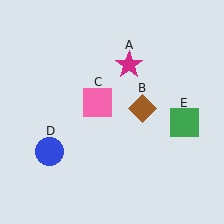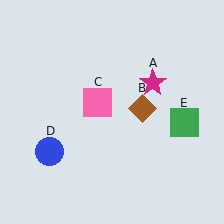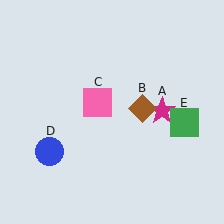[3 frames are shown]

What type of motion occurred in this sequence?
The magenta star (object A) rotated clockwise around the center of the scene.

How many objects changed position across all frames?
1 object changed position: magenta star (object A).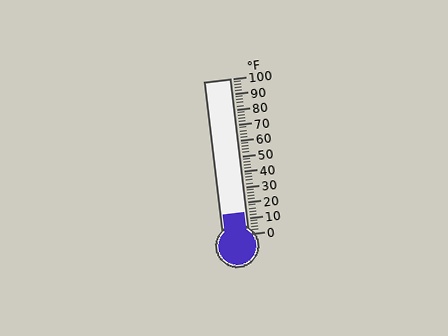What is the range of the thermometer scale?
The thermometer scale ranges from 0°F to 100°F.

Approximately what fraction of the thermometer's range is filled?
The thermometer is filled to approximately 15% of its range.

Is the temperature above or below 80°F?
The temperature is below 80°F.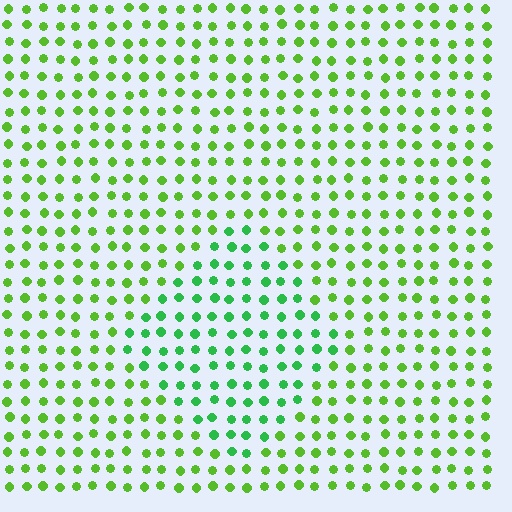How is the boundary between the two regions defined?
The boundary is defined purely by a slight shift in hue (about 31 degrees). Spacing, size, and orientation are identical on both sides.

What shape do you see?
I see a diamond.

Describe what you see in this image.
The image is filled with small lime elements in a uniform arrangement. A diamond-shaped region is visible where the elements are tinted to a slightly different hue, forming a subtle color boundary.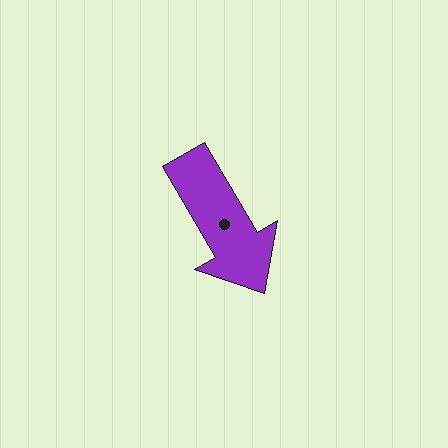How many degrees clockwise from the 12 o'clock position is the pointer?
Approximately 150 degrees.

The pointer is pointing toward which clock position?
Roughly 5 o'clock.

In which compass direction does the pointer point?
Southeast.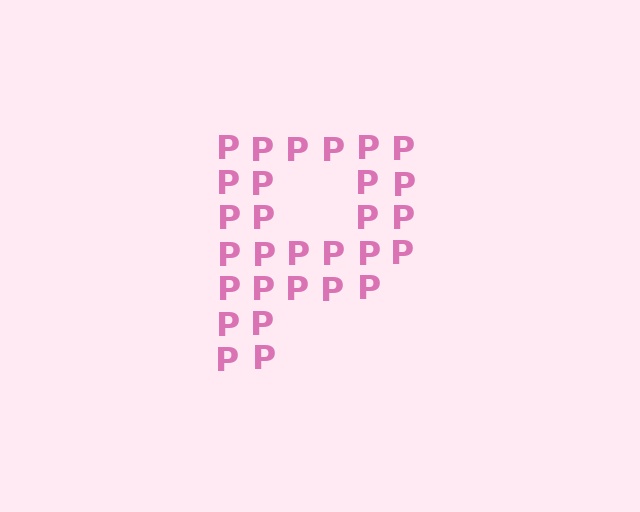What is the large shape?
The large shape is the letter P.